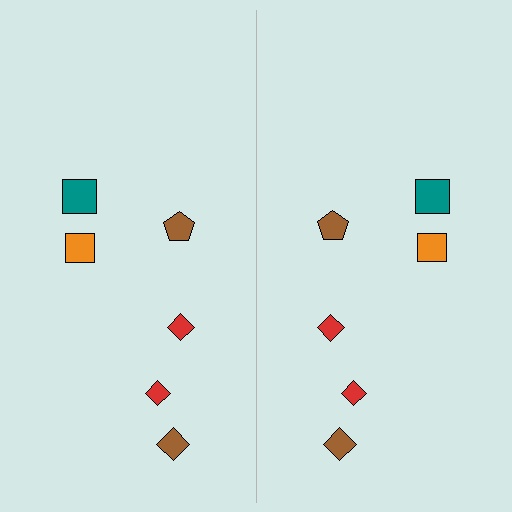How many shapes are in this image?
There are 12 shapes in this image.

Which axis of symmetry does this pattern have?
The pattern has a vertical axis of symmetry running through the center of the image.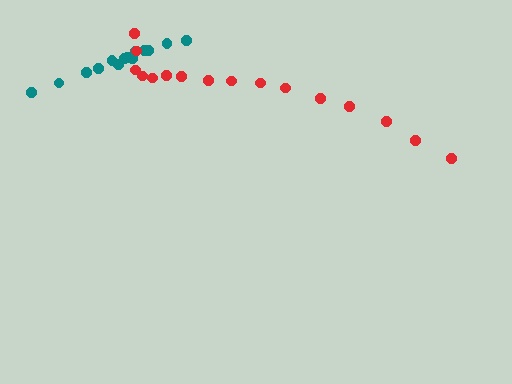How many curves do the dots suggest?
There are 2 distinct paths.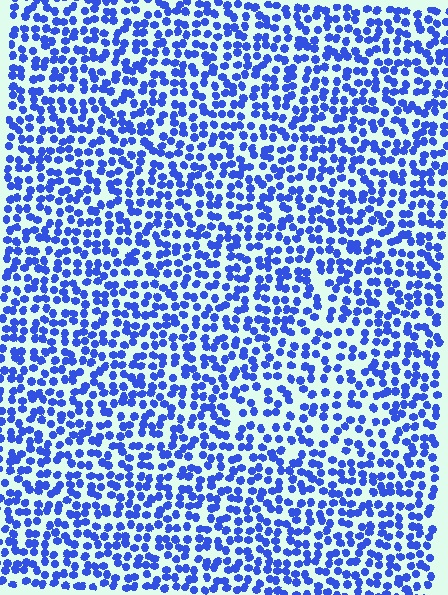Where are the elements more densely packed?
The elements are more densely packed outside the triangle boundary.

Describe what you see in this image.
The image contains small blue elements arranged at two different densities. A triangle-shaped region is visible where the elements are less densely packed than the surrounding area.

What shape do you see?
I see a triangle.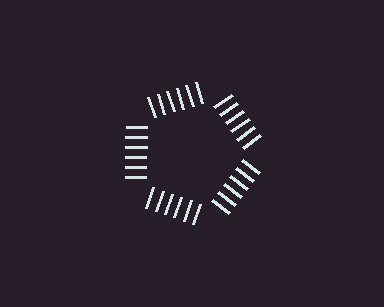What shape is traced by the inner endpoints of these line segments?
An illusory pentagon — the line segments terminate on its edges but no continuous stroke is drawn.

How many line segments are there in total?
30 — 6 along each of the 5 edges.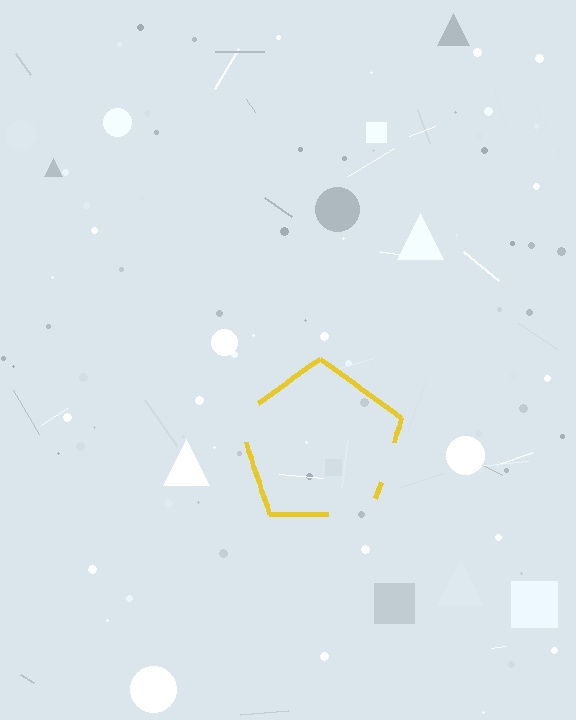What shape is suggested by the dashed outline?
The dashed outline suggests a pentagon.